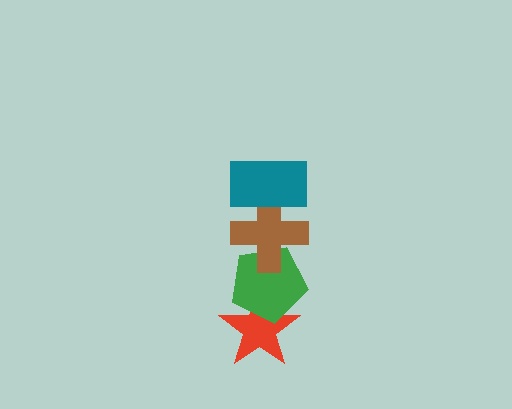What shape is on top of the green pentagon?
The brown cross is on top of the green pentagon.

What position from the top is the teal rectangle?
The teal rectangle is 1st from the top.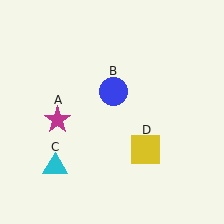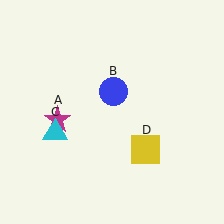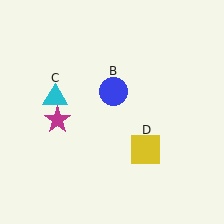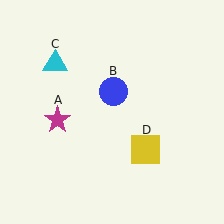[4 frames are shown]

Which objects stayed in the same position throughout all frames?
Magenta star (object A) and blue circle (object B) and yellow square (object D) remained stationary.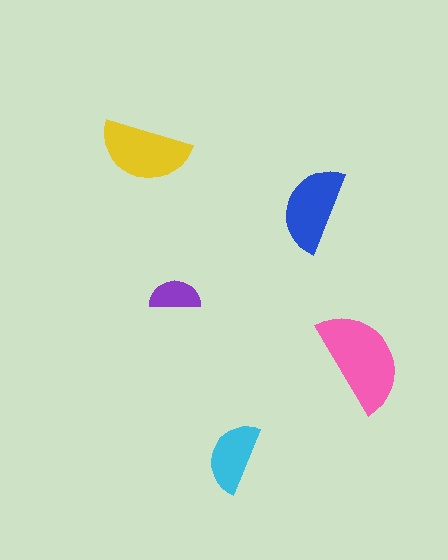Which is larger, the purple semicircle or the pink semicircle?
The pink one.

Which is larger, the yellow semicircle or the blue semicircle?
The yellow one.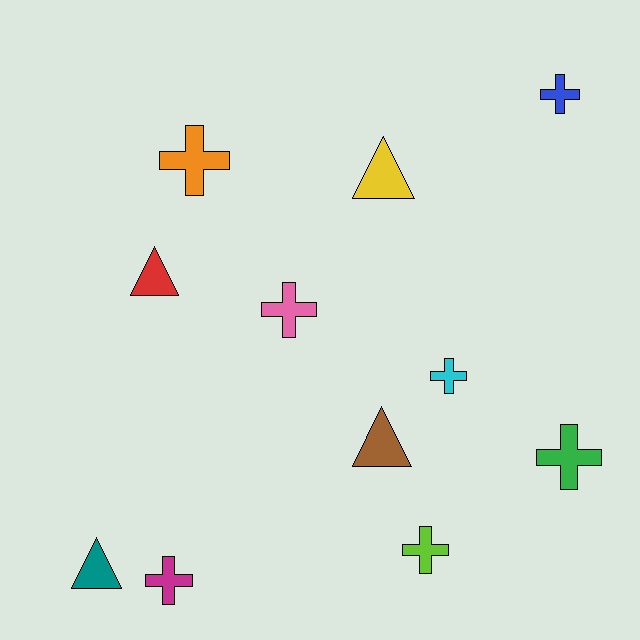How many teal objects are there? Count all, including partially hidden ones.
There is 1 teal object.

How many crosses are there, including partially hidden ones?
There are 7 crosses.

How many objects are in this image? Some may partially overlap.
There are 11 objects.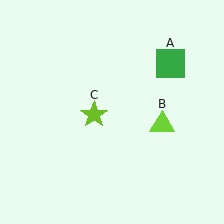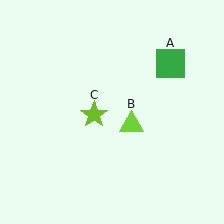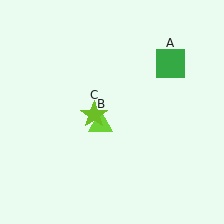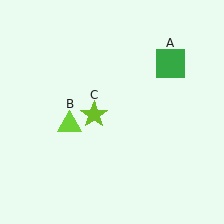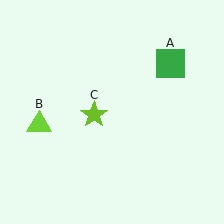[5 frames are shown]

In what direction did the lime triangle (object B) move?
The lime triangle (object B) moved left.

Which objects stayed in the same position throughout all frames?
Green square (object A) and lime star (object C) remained stationary.